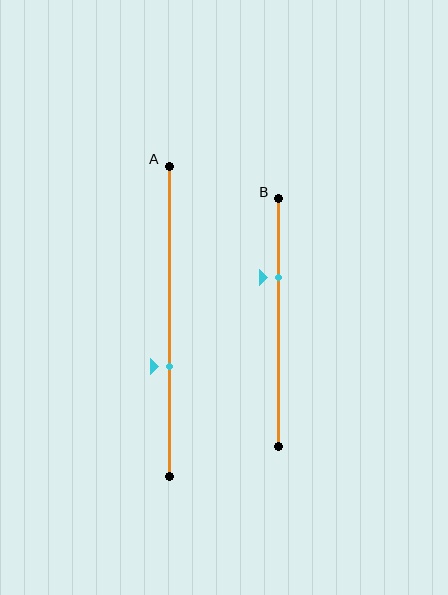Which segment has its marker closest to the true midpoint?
Segment A has its marker closest to the true midpoint.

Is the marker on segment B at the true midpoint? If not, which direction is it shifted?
No, the marker on segment B is shifted upward by about 18% of the segment length.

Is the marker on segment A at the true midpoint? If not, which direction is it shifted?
No, the marker on segment A is shifted downward by about 15% of the segment length.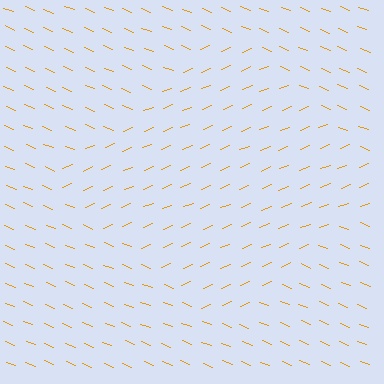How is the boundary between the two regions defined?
The boundary is defined purely by a change in line orientation (approximately 45 degrees difference). All lines are the same color and thickness.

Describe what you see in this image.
The image is filled with small orange line segments. A diamond region in the image has lines oriented differently from the surrounding lines, creating a visible texture boundary.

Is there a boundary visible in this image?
Yes, there is a texture boundary formed by a change in line orientation.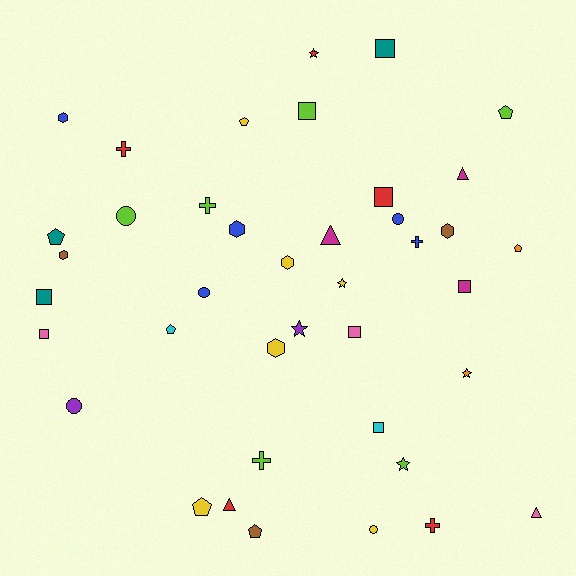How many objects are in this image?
There are 40 objects.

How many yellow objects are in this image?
There are 6 yellow objects.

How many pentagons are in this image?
There are 7 pentagons.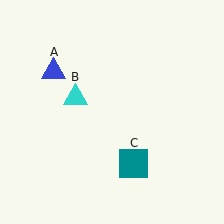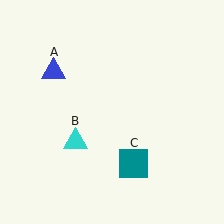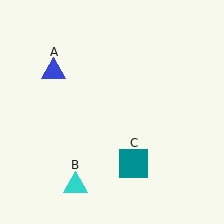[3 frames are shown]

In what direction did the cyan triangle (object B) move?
The cyan triangle (object B) moved down.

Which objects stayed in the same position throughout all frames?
Blue triangle (object A) and teal square (object C) remained stationary.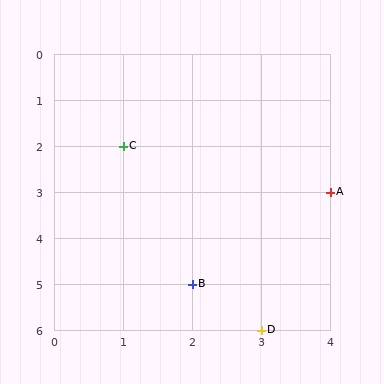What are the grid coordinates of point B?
Point B is at grid coordinates (2, 5).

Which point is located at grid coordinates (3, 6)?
Point D is at (3, 6).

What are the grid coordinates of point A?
Point A is at grid coordinates (4, 3).